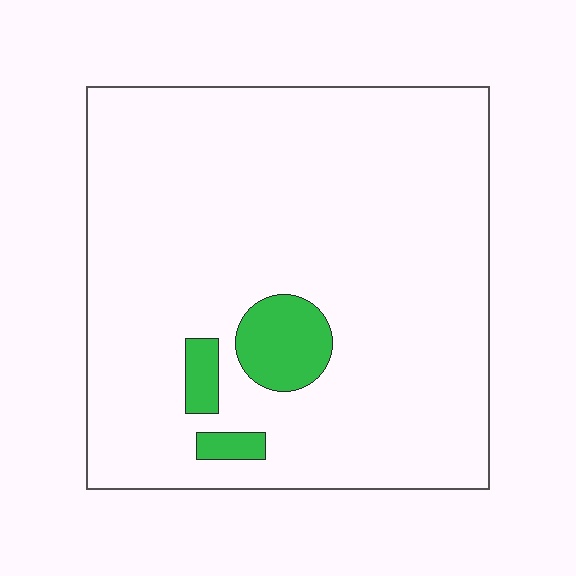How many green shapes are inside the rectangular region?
3.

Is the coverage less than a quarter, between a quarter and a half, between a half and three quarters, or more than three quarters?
Less than a quarter.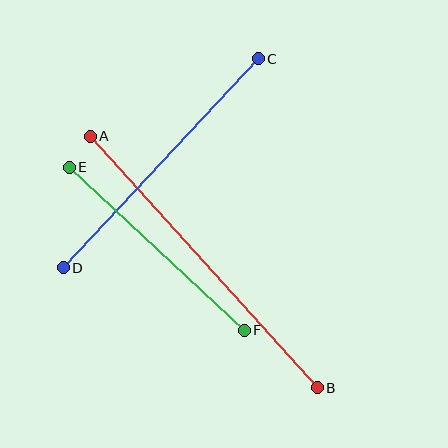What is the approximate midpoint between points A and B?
The midpoint is at approximately (204, 262) pixels.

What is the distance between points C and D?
The distance is approximately 286 pixels.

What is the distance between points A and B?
The distance is approximately 339 pixels.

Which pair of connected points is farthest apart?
Points A and B are farthest apart.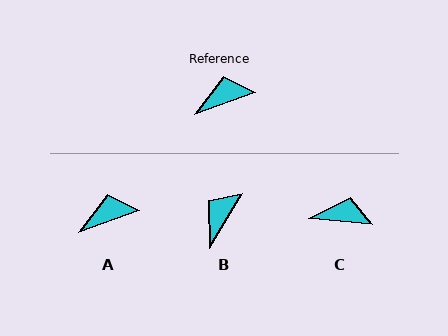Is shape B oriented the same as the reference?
No, it is off by about 39 degrees.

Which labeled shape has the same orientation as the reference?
A.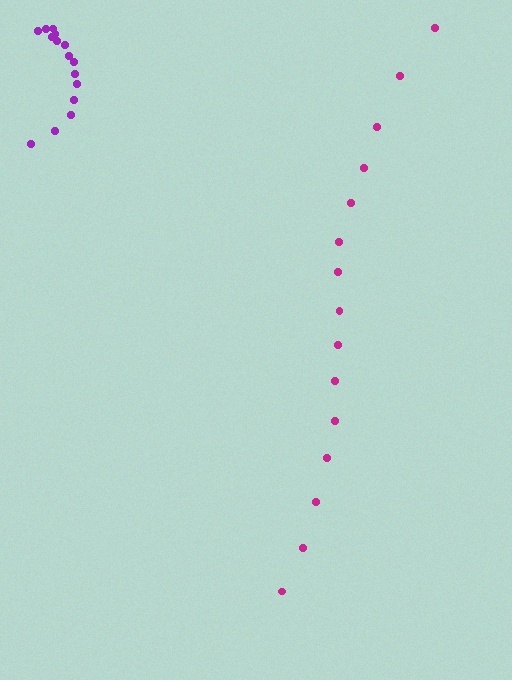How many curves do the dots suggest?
There are 2 distinct paths.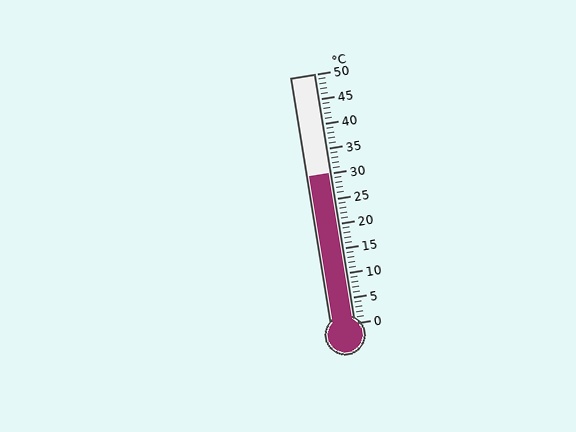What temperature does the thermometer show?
The thermometer shows approximately 30°C.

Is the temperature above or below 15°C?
The temperature is above 15°C.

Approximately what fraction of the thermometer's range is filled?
The thermometer is filled to approximately 60% of its range.